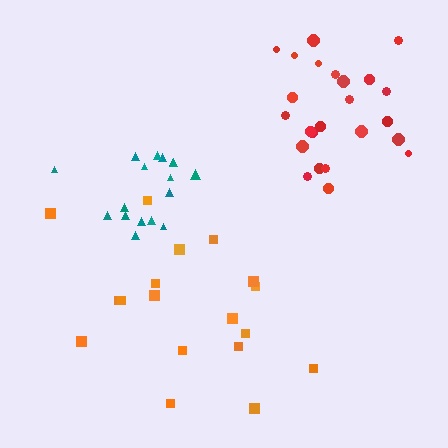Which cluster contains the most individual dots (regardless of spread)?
Red (24).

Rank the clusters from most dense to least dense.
teal, red, orange.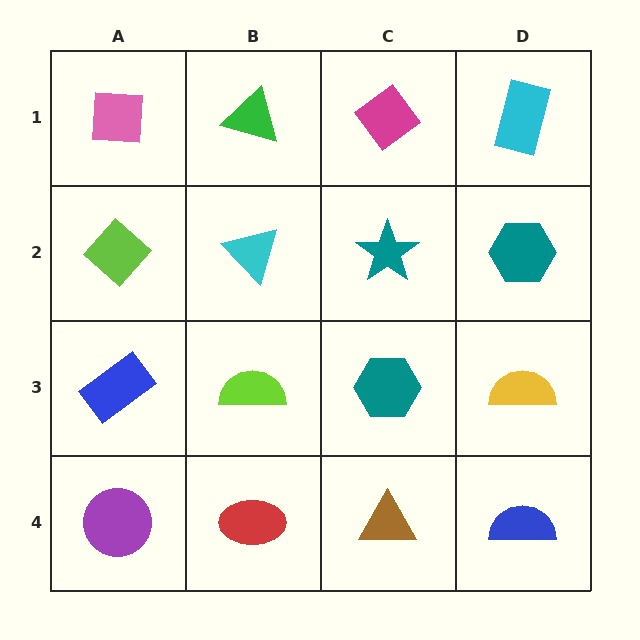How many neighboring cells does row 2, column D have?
3.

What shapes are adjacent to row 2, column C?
A magenta diamond (row 1, column C), a teal hexagon (row 3, column C), a cyan triangle (row 2, column B), a teal hexagon (row 2, column D).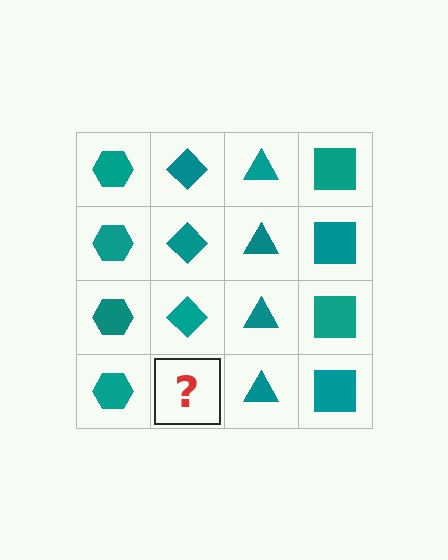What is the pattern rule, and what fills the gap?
The rule is that each column has a consistent shape. The gap should be filled with a teal diamond.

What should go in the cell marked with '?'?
The missing cell should contain a teal diamond.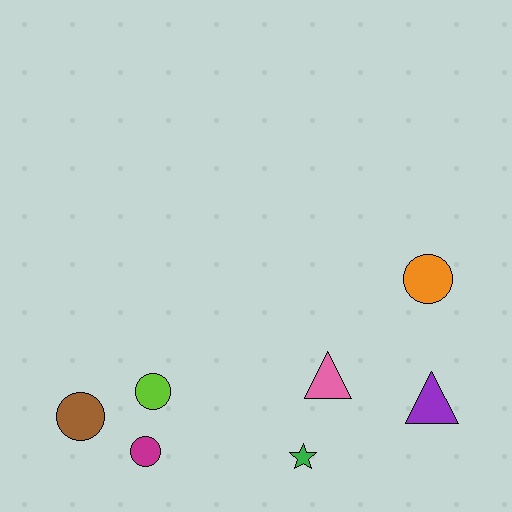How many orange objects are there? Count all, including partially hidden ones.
There is 1 orange object.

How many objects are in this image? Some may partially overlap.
There are 7 objects.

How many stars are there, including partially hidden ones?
There is 1 star.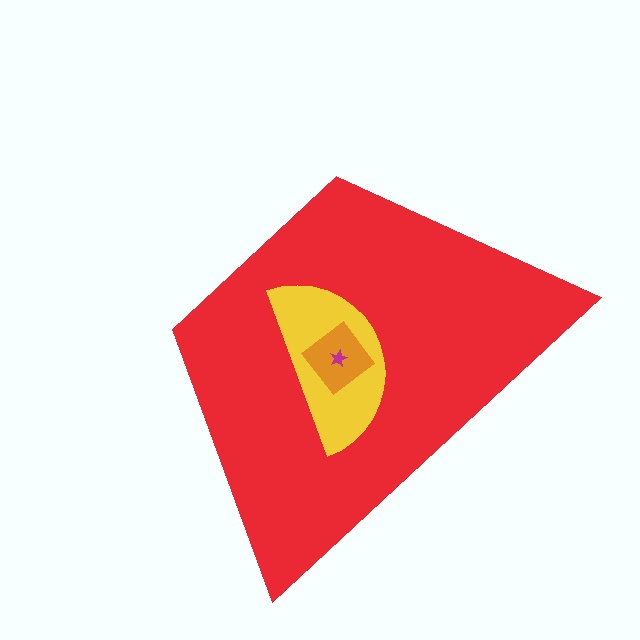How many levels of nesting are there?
4.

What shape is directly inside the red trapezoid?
The yellow semicircle.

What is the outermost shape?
The red trapezoid.